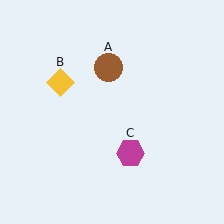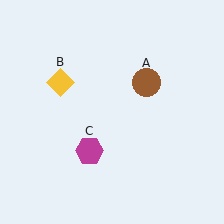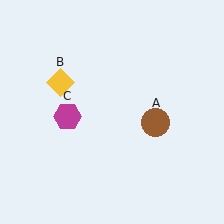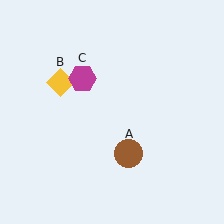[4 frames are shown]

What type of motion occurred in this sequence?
The brown circle (object A), magenta hexagon (object C) rotated clockwise around the center of the scene.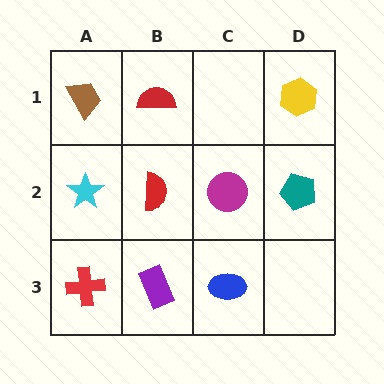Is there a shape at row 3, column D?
No, that cell is empty.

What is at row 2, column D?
A teal pentagon.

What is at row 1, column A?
A brown trapezoid.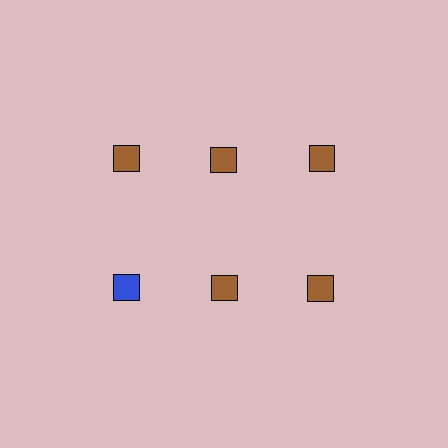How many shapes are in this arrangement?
There are 6 shapes arranged in a grid pattern.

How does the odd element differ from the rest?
It has a different color: blue instead of brown.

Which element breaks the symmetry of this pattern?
The blue square in the second row, leftmost column breaks the symmetry. All other shapes are brown squares.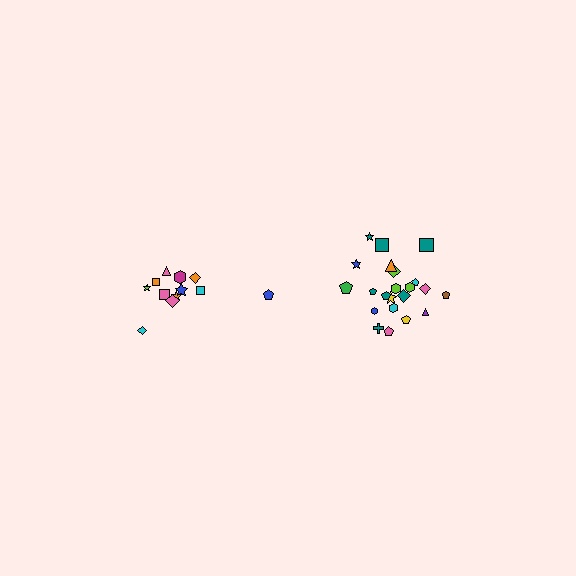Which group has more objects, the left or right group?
The right group.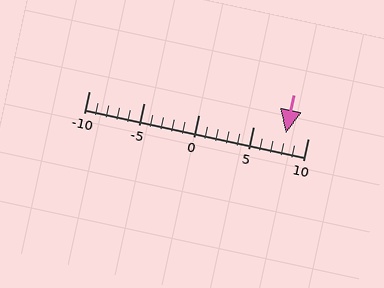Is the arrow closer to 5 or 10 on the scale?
The arrow is closer to 10.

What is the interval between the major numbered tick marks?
The major tick marks are spaced 5 units apart.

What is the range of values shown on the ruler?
The ruler shows values from -10 to 10.